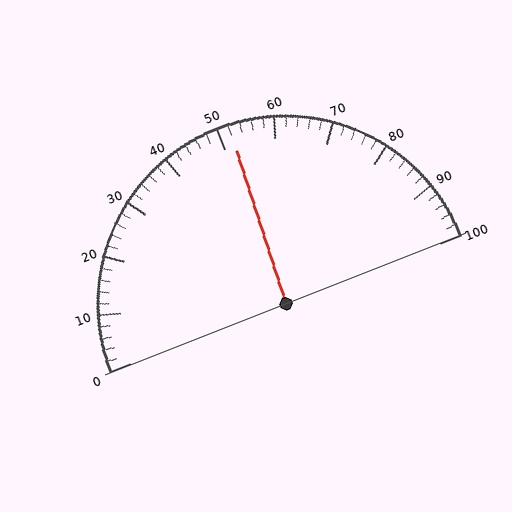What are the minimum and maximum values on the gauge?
The gauge ranges from 0 to 100.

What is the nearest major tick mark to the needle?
The nearest major tick mark is 50.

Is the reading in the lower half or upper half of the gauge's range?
The reading is in the upper half of the range (0 to 100).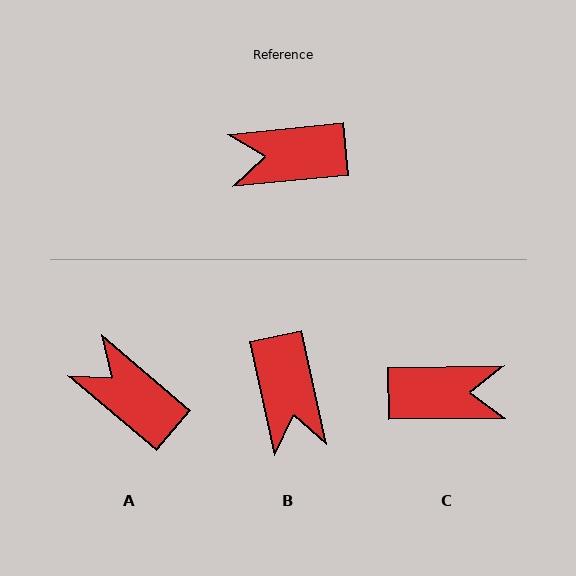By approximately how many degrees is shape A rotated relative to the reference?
Approximately 46 degrees clockwise.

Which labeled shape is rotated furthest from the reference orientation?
C, about 175 degrees away.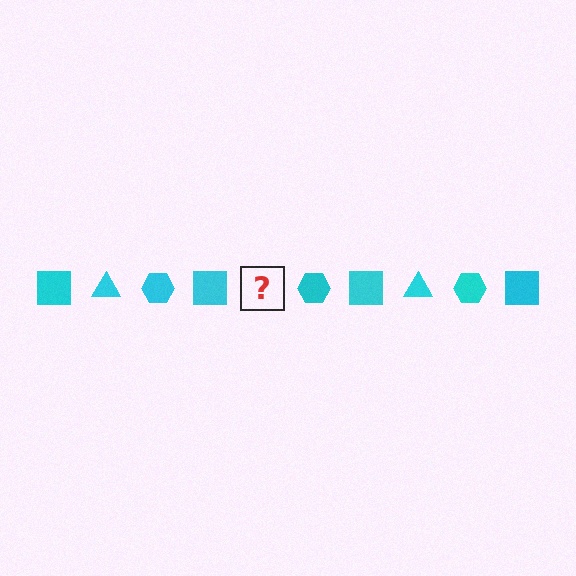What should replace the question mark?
The question mark should be replaced with a cyan triangle.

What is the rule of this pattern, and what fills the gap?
The rule is that the pattern cycles through square, triangle, hexagon shapes in cyan. The gap should be filled with a cyan triangle.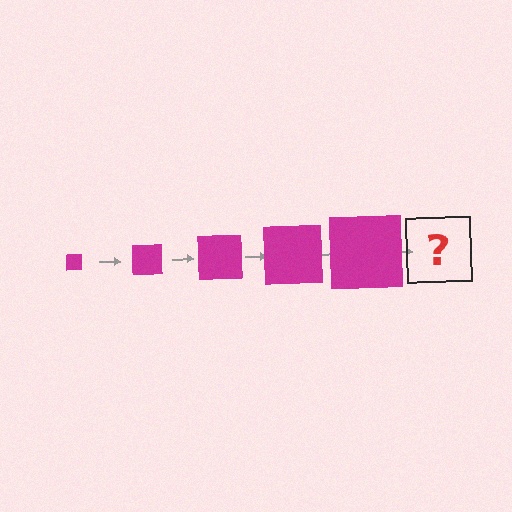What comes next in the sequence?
The next element should be a magenta square, larger than the previous one.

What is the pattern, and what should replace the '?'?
The pattern is that the square gets progressively larger each step. The '?' should be a magenta square, larger than the previous one.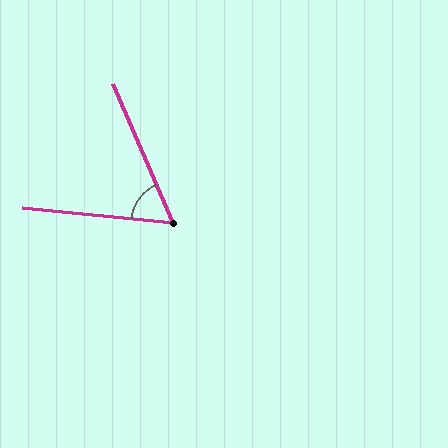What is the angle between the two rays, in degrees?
Approximately 61 degrees.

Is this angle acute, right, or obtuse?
It is acute.